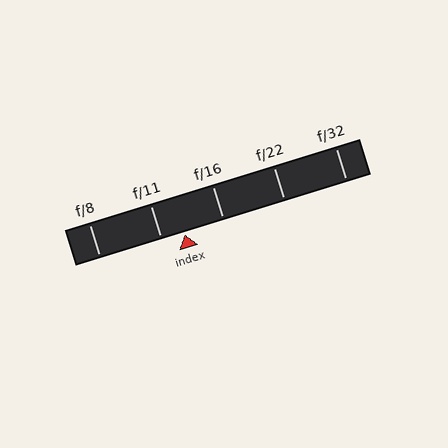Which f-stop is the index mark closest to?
The index mark is closest to f/11.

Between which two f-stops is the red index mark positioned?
The index mark is between f/11 and f/16.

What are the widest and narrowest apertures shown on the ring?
The widest aperture shown is f/8 and the narrowest is f/32.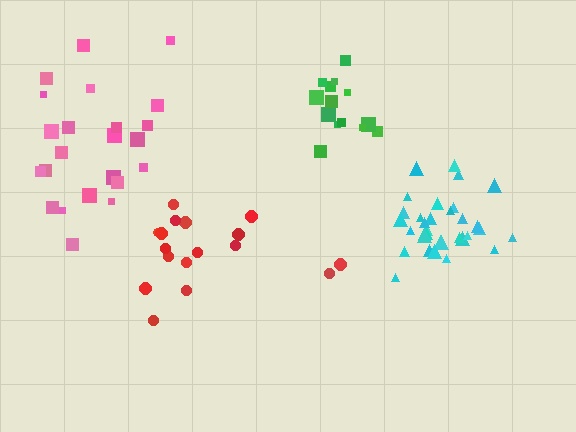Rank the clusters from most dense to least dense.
cyan, red, green, pink.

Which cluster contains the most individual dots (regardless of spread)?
Cyan (32).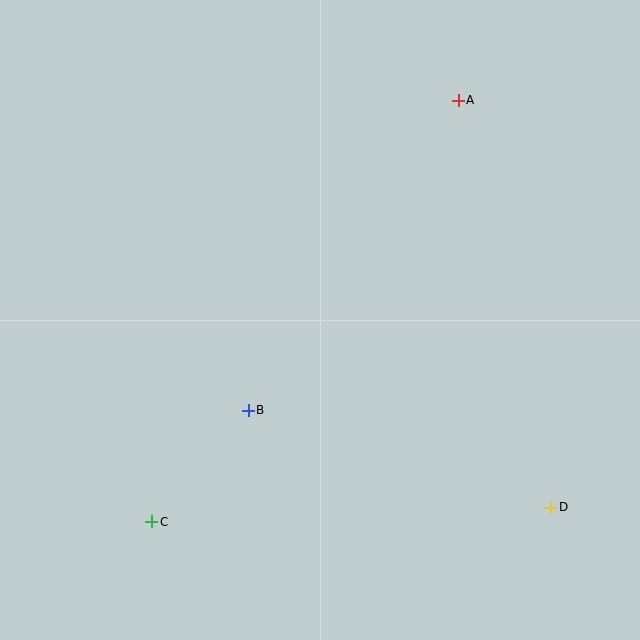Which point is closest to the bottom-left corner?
Point C is closest to the bottom-left corner.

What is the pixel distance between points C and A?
The distance between C and A is 521 pixels.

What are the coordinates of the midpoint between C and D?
The midpoint between C and D is at (351, 514).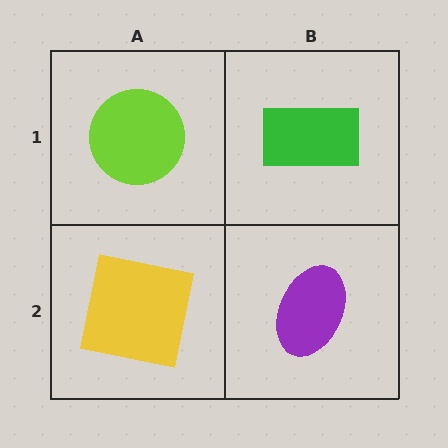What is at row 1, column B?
A green rectangle.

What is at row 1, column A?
A lime circle.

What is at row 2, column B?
A purple ellipse.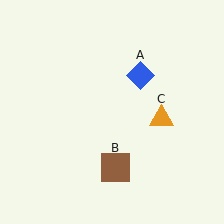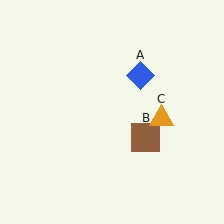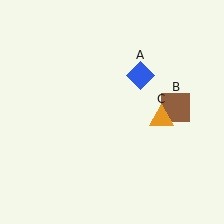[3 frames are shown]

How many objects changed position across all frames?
1 object changed position: brown square (object B).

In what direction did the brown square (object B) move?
The brown square (object B) moved up and to the right.